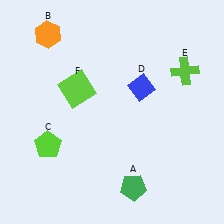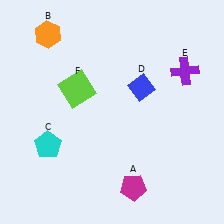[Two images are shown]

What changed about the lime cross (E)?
In Image 1, E is lime. In Image 2, it changed to purple.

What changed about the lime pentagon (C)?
In Image 1, C is lime. In Image 2, it changed to cyan.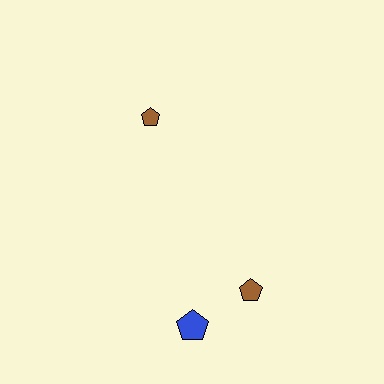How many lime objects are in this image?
There are no lime objects.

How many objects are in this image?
There are 3 objects.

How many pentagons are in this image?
There are 3 pentagons.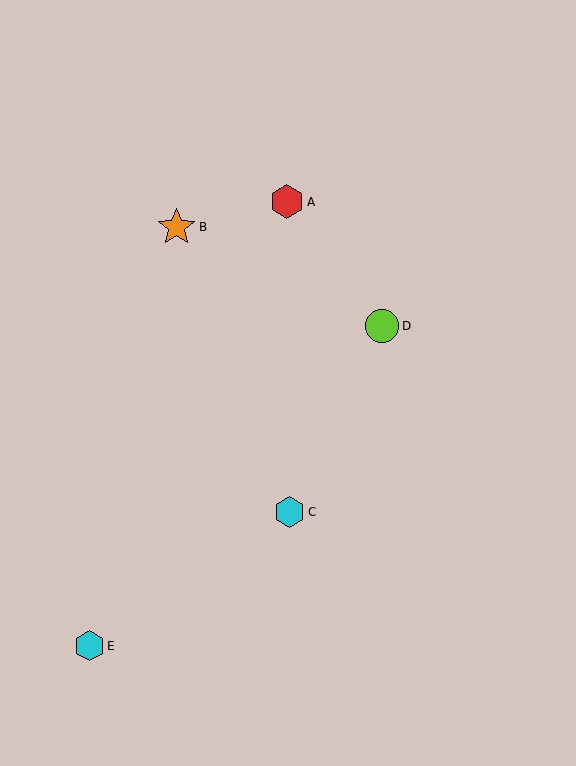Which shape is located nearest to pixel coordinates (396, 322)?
The lime circle (labeled D) at (382, 326) is nearest to that location.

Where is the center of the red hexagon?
The center of the red hexagon is at (287, 202).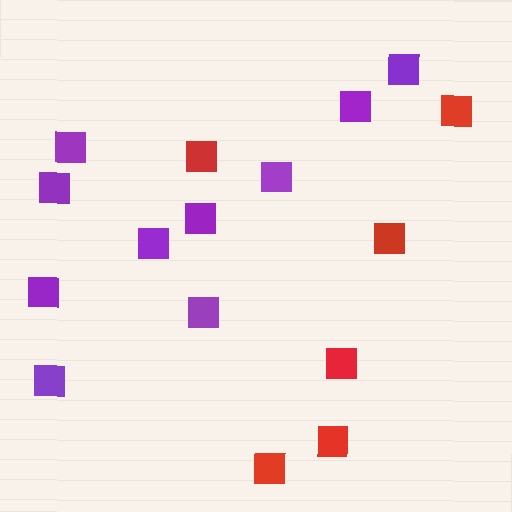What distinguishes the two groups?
There are 2 groups: one group of red squares (6) and one group of purple squares (10).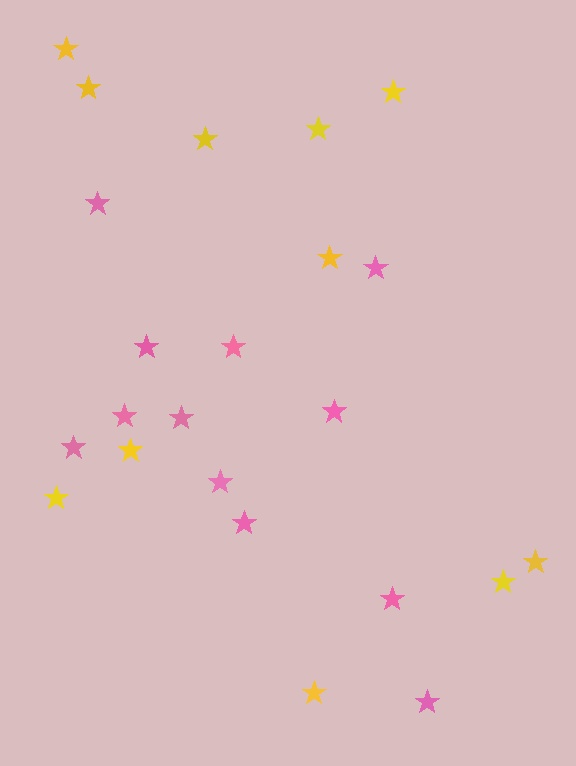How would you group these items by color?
There are 2 groups: one group of pink stars (12) and one group of yellow stars (11).